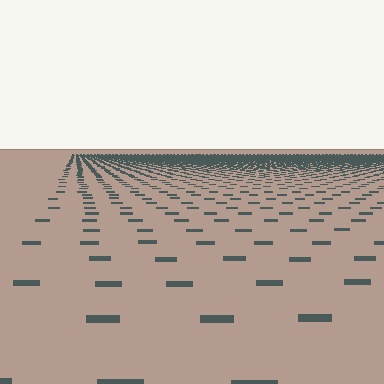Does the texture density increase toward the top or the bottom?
Density increases toward the top.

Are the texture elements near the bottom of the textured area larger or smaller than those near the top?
Larger. Near the bottom, elements are closer to the viewer and appear at a bigger on-screen size.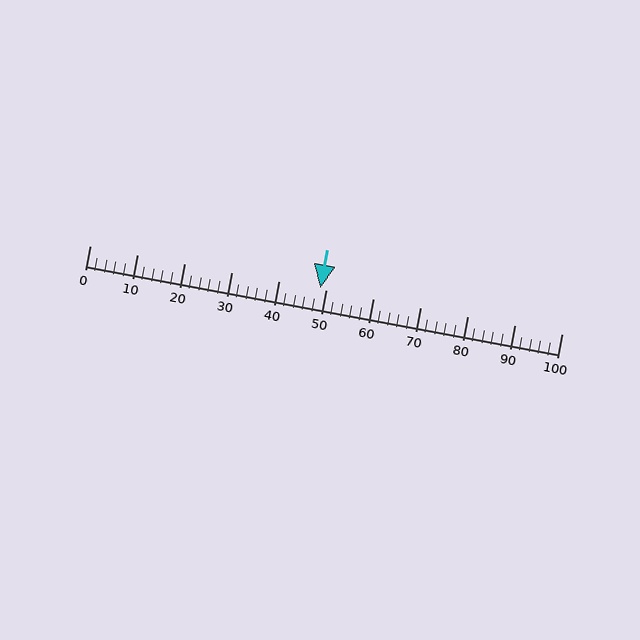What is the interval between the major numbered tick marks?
The major tick marks are spaced 10 units apart.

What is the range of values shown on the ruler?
The ruler shows values from 0 to 100.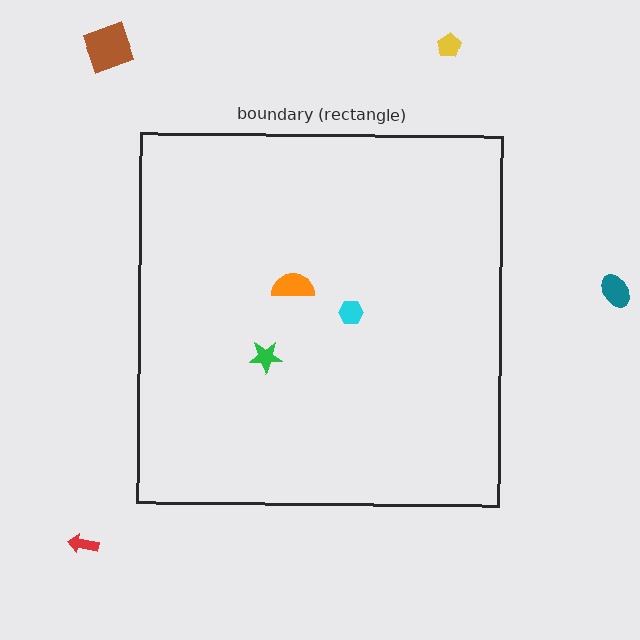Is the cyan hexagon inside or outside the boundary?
Inside.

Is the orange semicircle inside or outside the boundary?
Inside.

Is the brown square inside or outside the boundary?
Outside.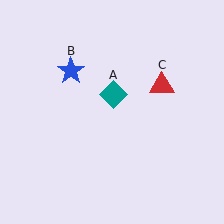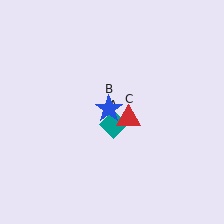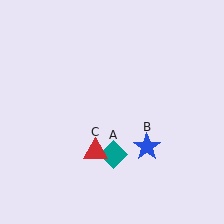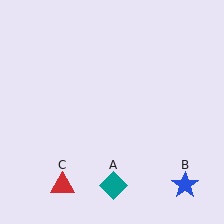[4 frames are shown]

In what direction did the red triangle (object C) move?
The red triangle (object C) moved down and to the left.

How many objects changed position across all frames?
3 objects changed position: teal diamond (object A), blue star (object B), red triangle (object C).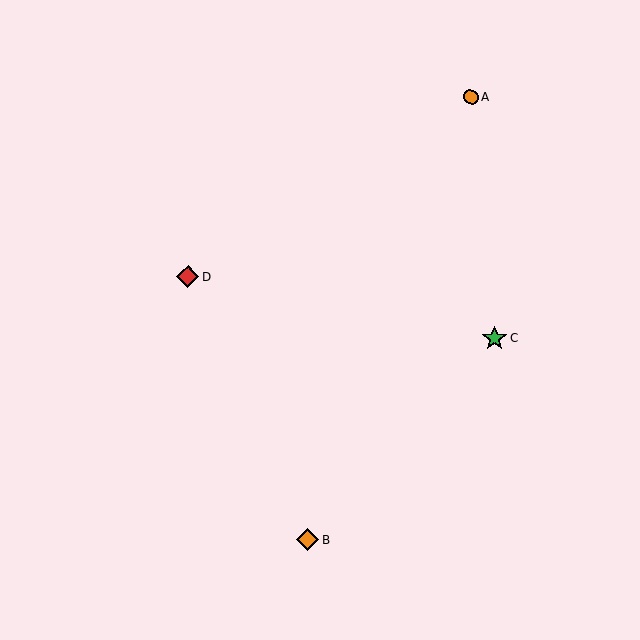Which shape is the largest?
The green star (labeled C) is the largest.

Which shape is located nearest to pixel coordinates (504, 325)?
The green star (labeled C) at (494, 338) is nearest to that location.